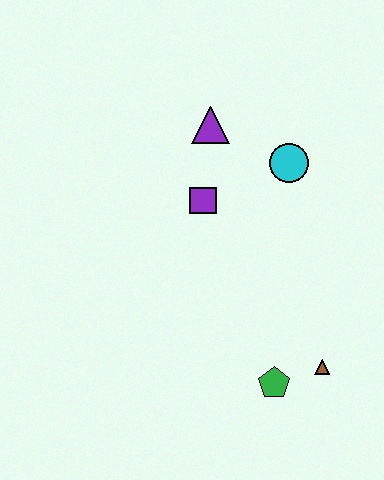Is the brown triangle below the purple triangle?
Yes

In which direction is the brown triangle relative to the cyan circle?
The brown triangle is below the cyan circle.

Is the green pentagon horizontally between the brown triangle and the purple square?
Yes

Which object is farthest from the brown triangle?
The purple triangle is farthest from the brown triangle.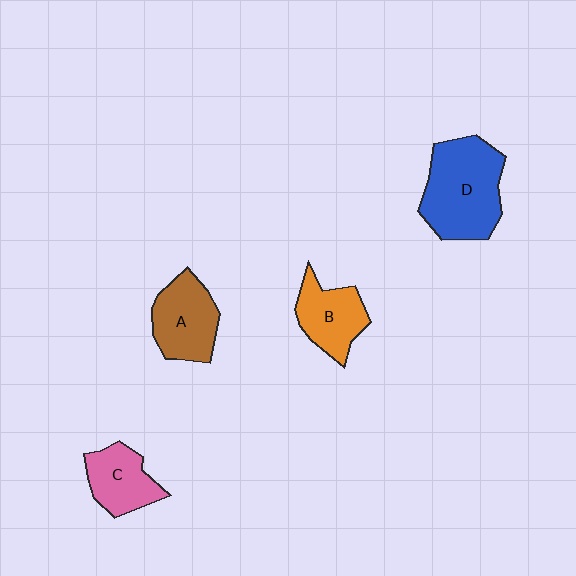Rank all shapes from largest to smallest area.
From largest to smallest: D (blue), A (brown), B (orange), C (pink).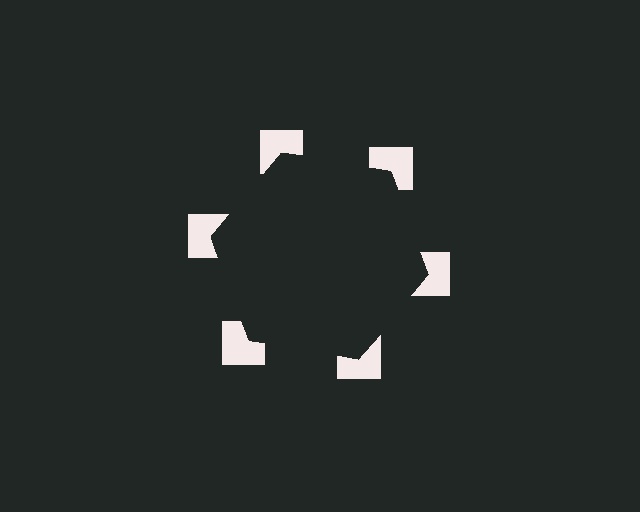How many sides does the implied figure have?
6 sides.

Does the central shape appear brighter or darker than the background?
It typically appears slightly darker than the background, even though no actual brightness change is drawn.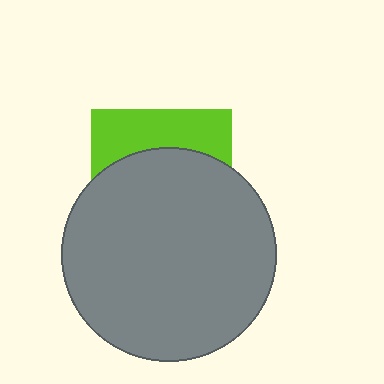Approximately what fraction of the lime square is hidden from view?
Roughly 67% of the lime square is hidden behind the gray circle.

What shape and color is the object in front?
The object in front is a gray circle.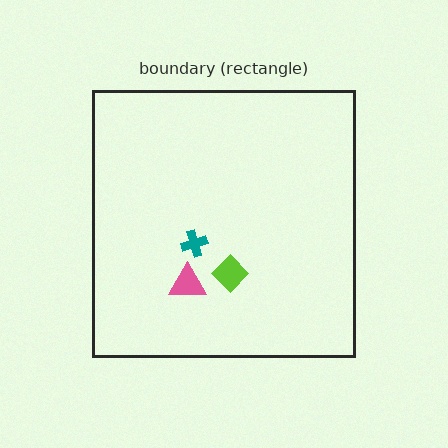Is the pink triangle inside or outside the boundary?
Inside.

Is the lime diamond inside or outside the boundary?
Inside.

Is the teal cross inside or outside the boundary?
Inside.